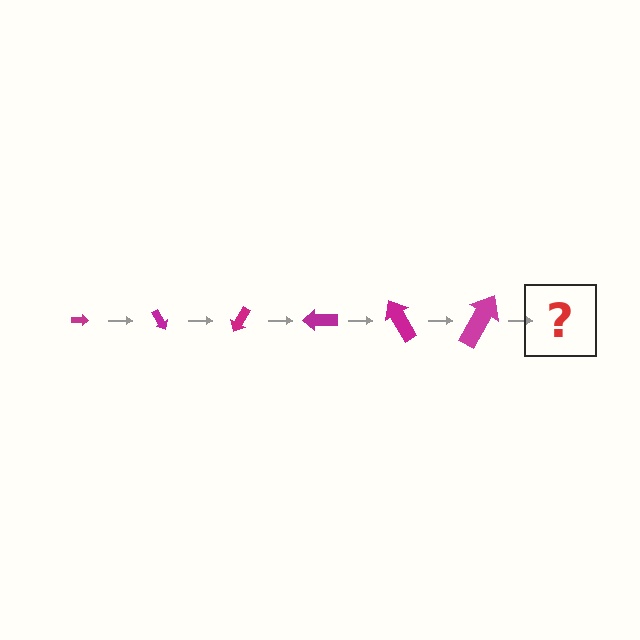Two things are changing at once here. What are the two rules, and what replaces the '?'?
The two rules are that the arrow grows larger each step and it rotates 60 degrees each step. The '?' should be an arrow, larger than the previous one and rotated 360 degrees from the start.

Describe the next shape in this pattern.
It should be an arrow, larger than the previous one and rotated 360 degrees from the start.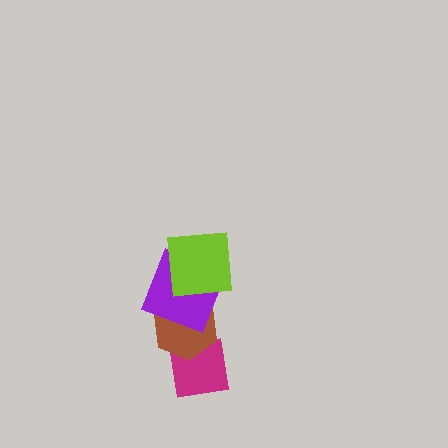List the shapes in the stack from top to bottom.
From top to bottom: the lime square, the purple square, the brown hexagon, the magenta square.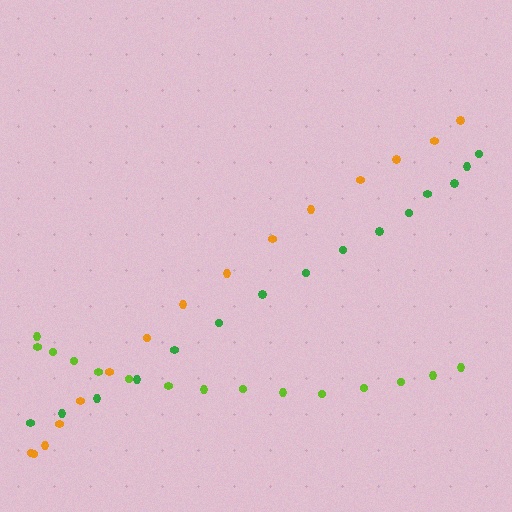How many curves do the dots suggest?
There are 3 distinct paths.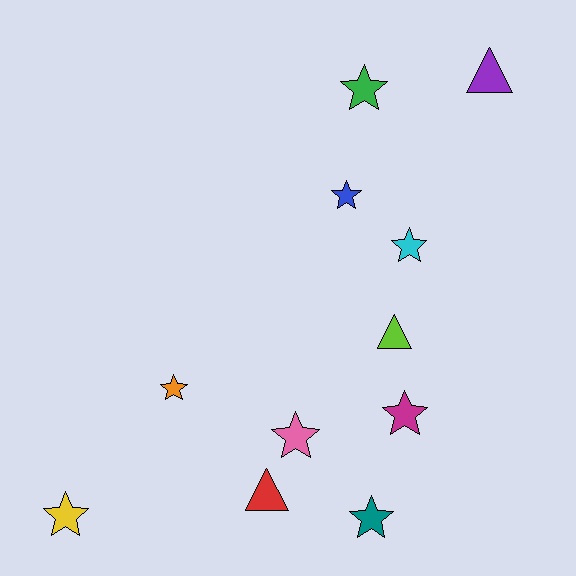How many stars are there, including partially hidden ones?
There are 8 stars.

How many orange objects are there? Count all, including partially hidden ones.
There is 1 orange object.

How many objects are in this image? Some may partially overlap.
There are 11 objects.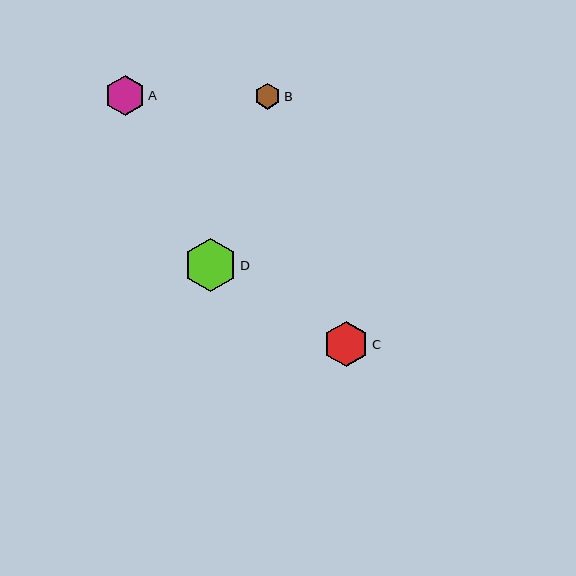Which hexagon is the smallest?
Hexagon B is the smallest with a size of approximately 26 pixels.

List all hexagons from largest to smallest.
From largest to smallest: D, C, A, B.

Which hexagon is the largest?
Hexagon D is the largest with a size of approximately 53 pixels.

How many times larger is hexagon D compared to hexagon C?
Hexagon D is approximately 1.2 times the size of hexagon C.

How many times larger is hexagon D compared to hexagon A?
Hexagon D is approximately 1.3 times the size of hexagon A.